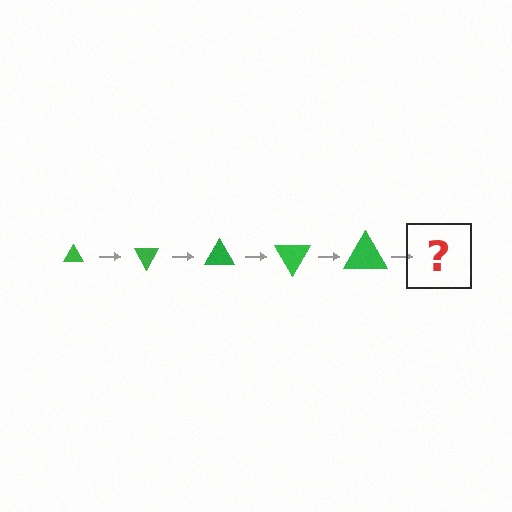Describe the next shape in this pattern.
It should be a triangle, larger than the previous one and rotated 300 degrees from the start.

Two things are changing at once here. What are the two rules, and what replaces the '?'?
The two rules are that the triangle grows larger each step and it rotates 60 degrees each step. The '?' should be a triangle, larger than the previous one and rotated 300 degrees from the start.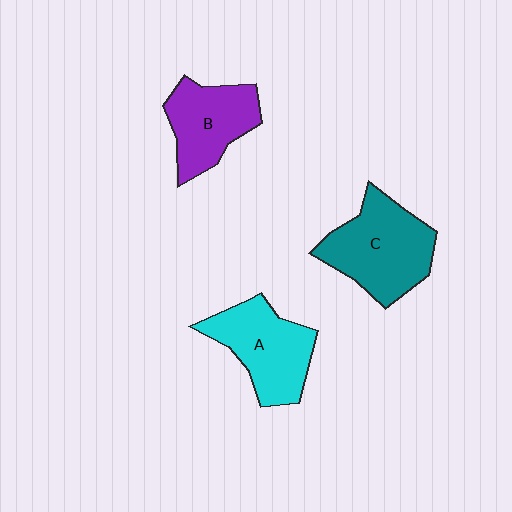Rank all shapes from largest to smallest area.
From largest to smallest: C (teal), A (cyan), B (purple).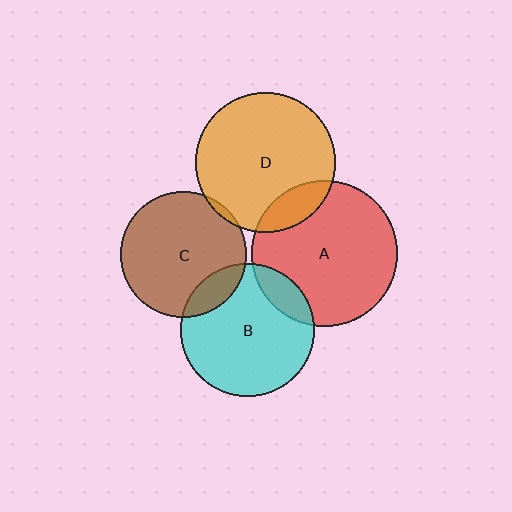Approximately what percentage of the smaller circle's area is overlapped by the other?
Approximately 15%.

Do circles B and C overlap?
Yes.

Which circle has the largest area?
Circle A (red).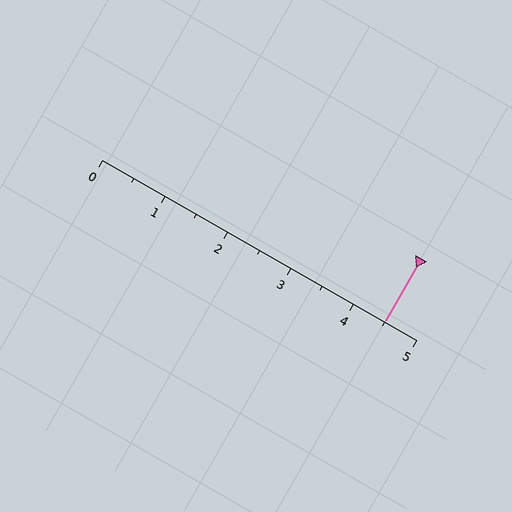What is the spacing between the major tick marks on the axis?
The major ticks are spaced 1 apart.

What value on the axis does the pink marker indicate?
The marker indicates approximately 4.5.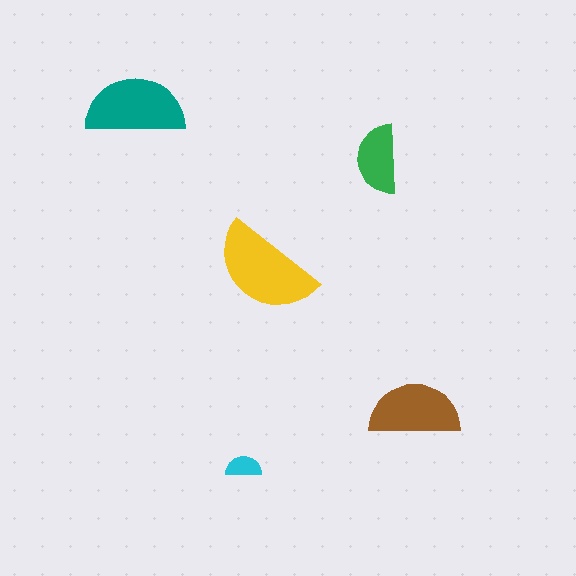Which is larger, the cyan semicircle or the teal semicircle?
The teal one.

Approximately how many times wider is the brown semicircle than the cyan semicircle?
About 2.5 times wider.